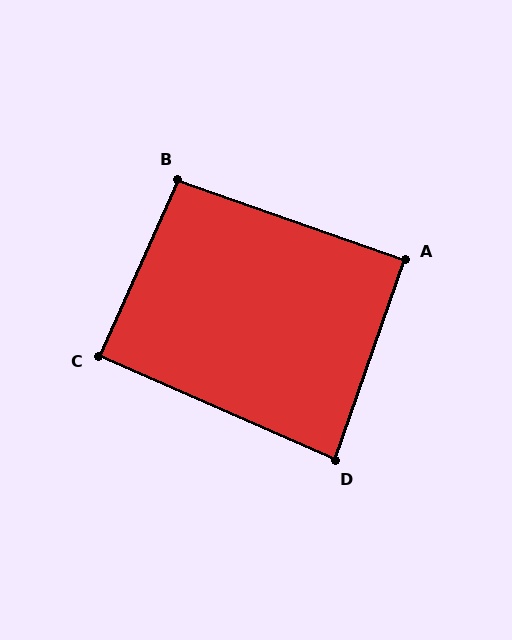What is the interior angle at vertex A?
Approximately 90 degrees (approximately right).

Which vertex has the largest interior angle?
B, at approximately 94 degrees.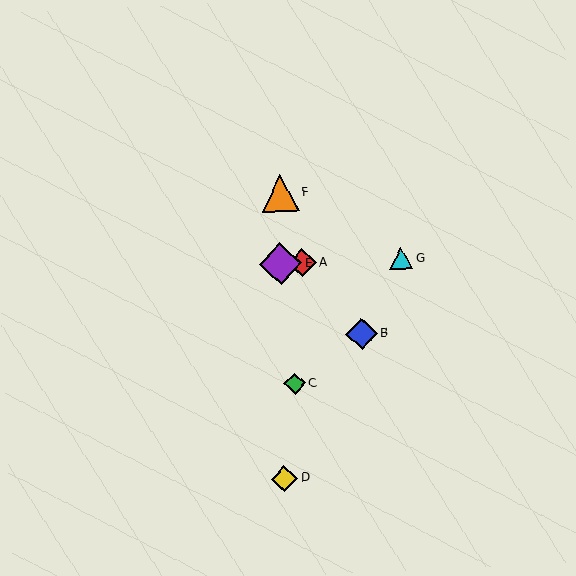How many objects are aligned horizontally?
3 objects (A, E, G) are aligned horizontally.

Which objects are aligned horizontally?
Objects A, E, G are aligned horizontally.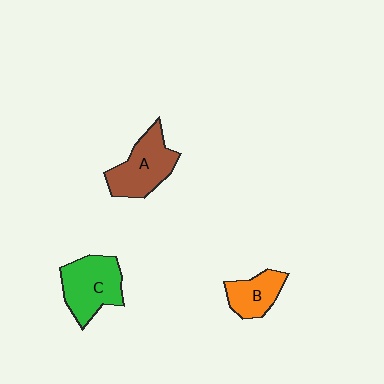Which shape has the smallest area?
Shape B (orange).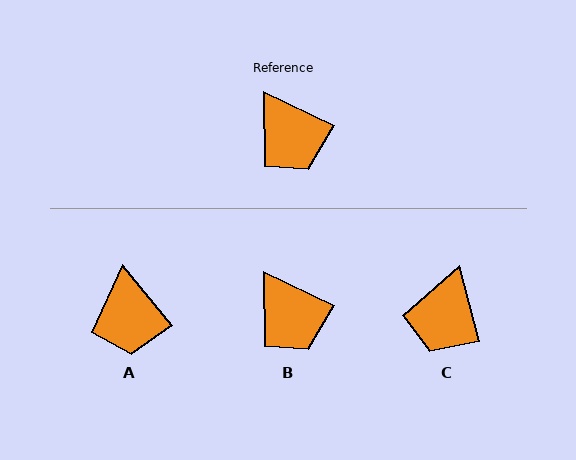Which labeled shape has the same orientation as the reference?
B.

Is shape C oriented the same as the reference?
No, it is off by about 49 degrees.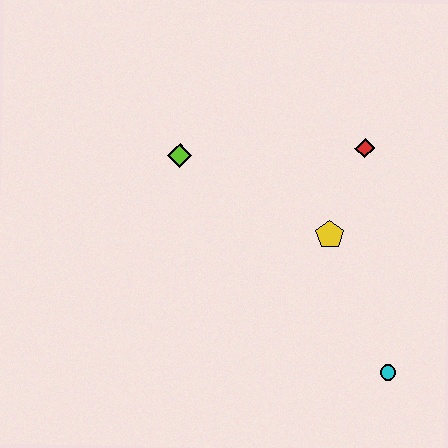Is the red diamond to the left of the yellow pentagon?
No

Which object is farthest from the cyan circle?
The lime diamond is farthest from the cyan circle.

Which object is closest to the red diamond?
The yellow pentagon is closest to the red diamond.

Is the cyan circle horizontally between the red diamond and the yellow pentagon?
No